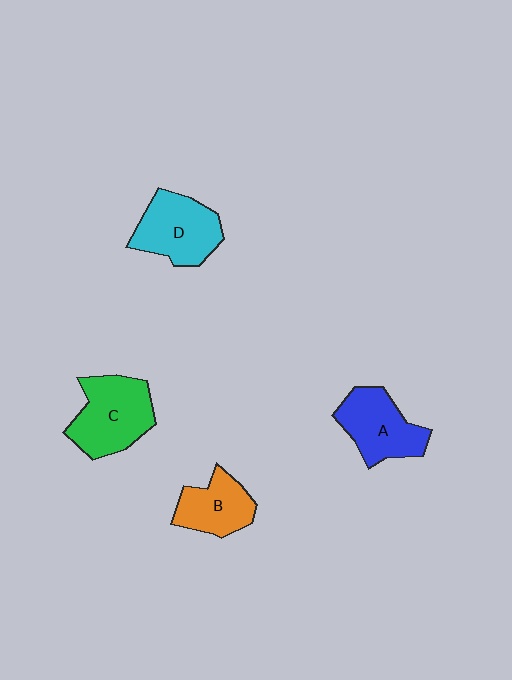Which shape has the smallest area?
Shape B (orange).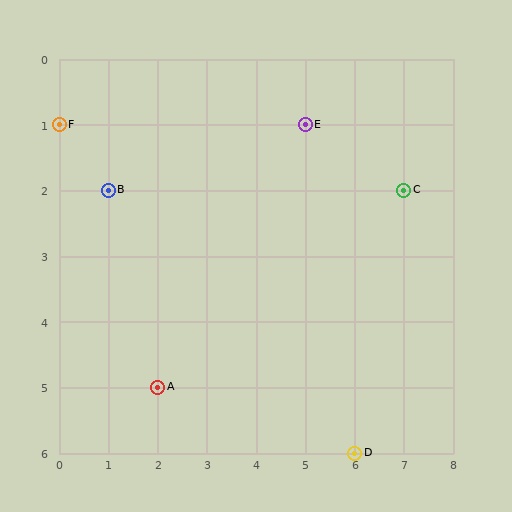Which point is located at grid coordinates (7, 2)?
Point C is at (7, 2).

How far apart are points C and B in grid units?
Points C and B are 6 columns apart.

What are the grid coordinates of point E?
Point E is at grid coordinates (5, 1).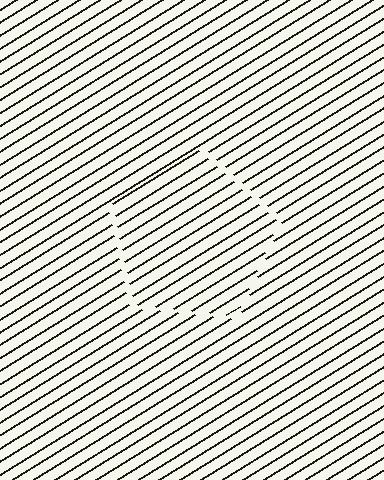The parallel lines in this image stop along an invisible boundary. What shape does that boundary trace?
An illusory pentagon. The interior of the shape contains the same grating, shifted by half a period — the contour is defined by the phase discontinuity where line-ends from the inner and outer gratings abut.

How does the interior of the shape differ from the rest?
The interior of the shape contains the same grating, shifted by half a period — the contour is defined by the phase discontinuity where line-ends from the inner and outer gratings abut.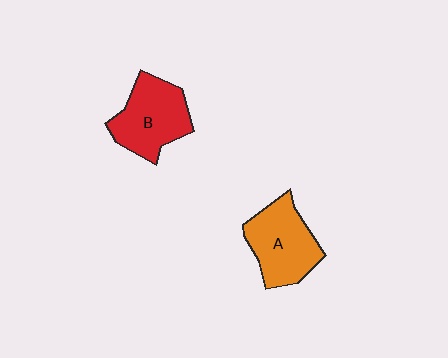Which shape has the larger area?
Shape A (orange).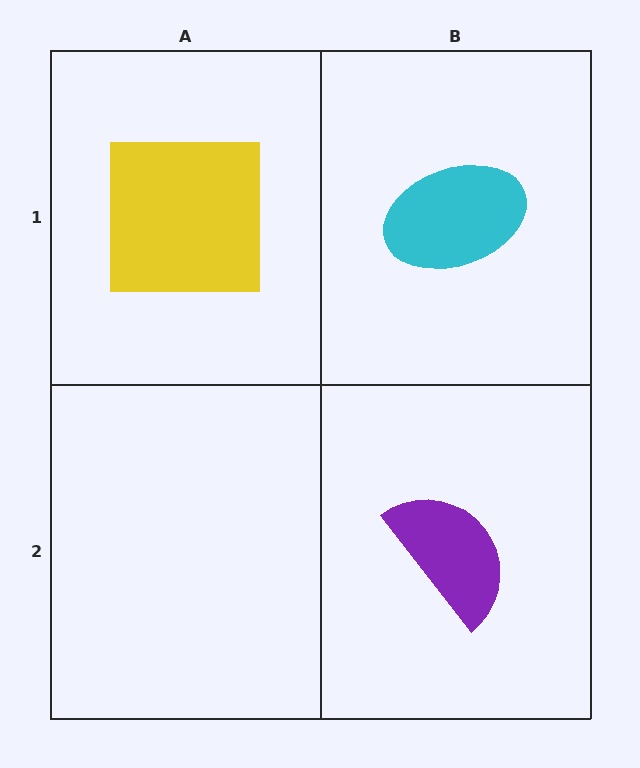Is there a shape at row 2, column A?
No, that cell is empty.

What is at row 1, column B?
A cyan ellipse.